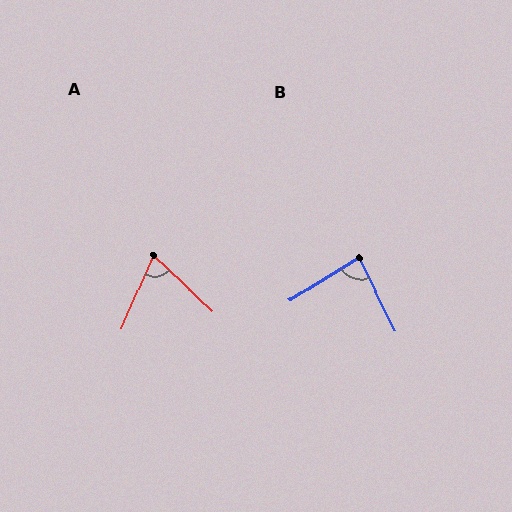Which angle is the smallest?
A, at approximately 70 degrees.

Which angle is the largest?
B, at approximately 84 degrees.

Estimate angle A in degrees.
Approximately 70 degrees.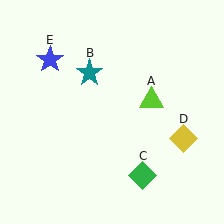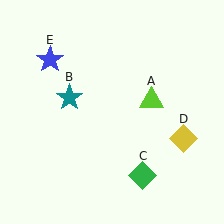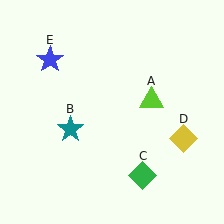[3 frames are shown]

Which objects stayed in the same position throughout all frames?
Lime triangle (object A) and green diamond (object C) and yellow diamond (object D) and blue star (object E) remained stationary.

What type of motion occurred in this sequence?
The teal star (object B) rotated counterclockwise around the center of the scene.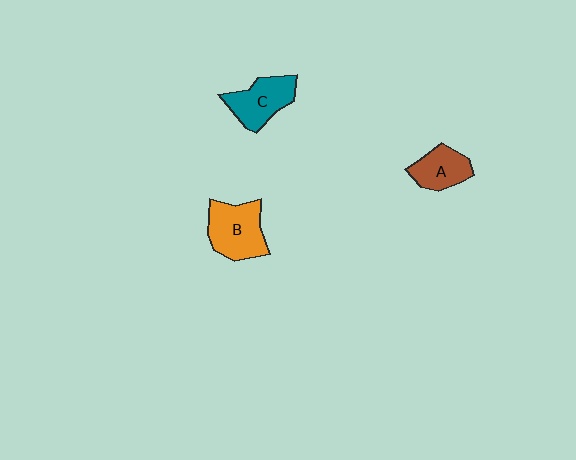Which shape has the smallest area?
Shape A (brown).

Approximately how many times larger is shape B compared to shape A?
Approximately 1.4 times.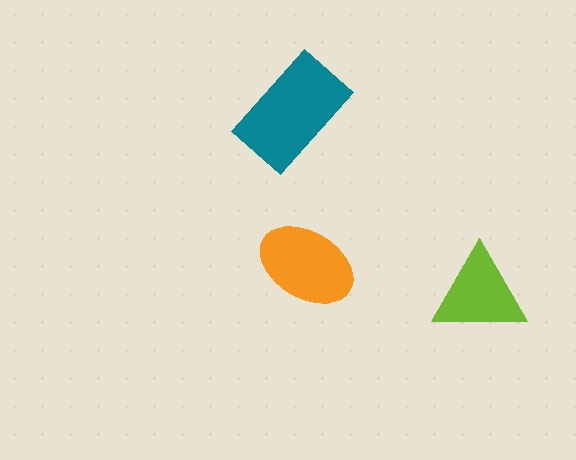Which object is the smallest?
The lime triangle.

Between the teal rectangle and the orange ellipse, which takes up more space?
The teal rectangle.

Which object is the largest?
The teal rectangle.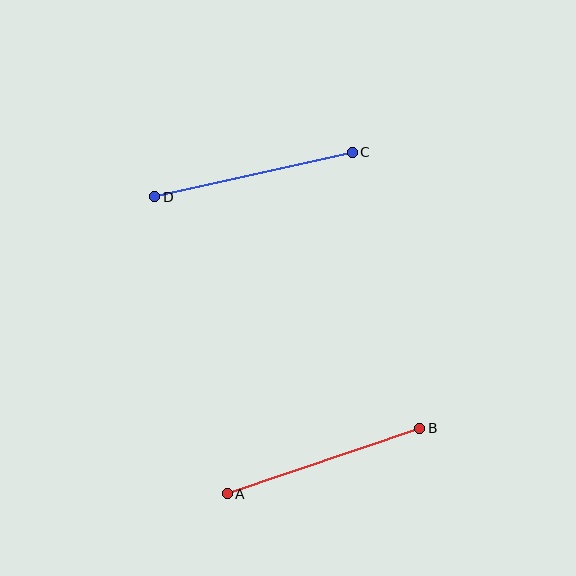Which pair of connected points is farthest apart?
Points A and B are farthest apart.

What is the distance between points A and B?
The distance is approximately 204 pixels.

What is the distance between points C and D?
The distance is approximately 202 pixels.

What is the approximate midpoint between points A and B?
The midpoint is at approximately (324, 461) pixels.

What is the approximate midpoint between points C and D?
The midpoint is at approximately (253, 175) pixels.